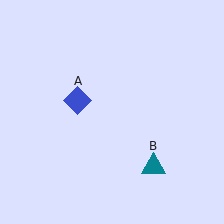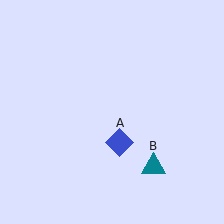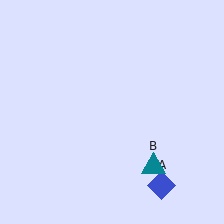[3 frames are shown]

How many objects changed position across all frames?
1 object changed position: blue diamond (object A).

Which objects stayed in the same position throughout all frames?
Teal triangle (object B) remained stationary.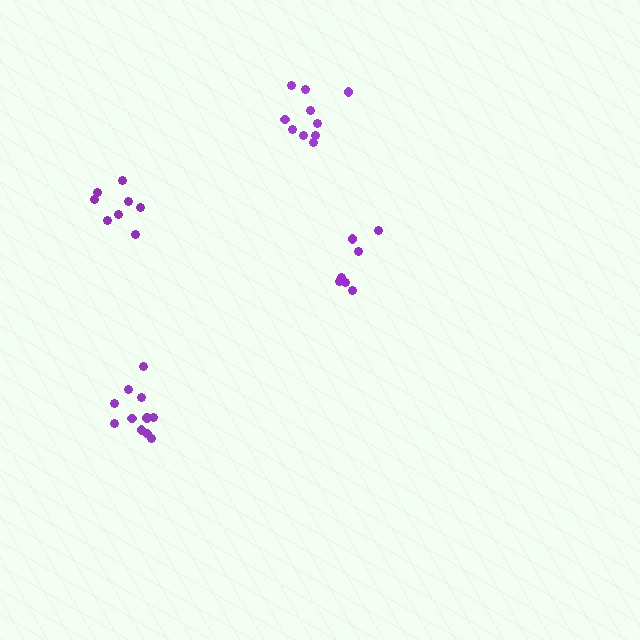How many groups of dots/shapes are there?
There are 4 groups.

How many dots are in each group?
Group 1: 8 dots, Group 2: 8 dots, Group 3: 11 dots, Group 4: 10 dots (37 total).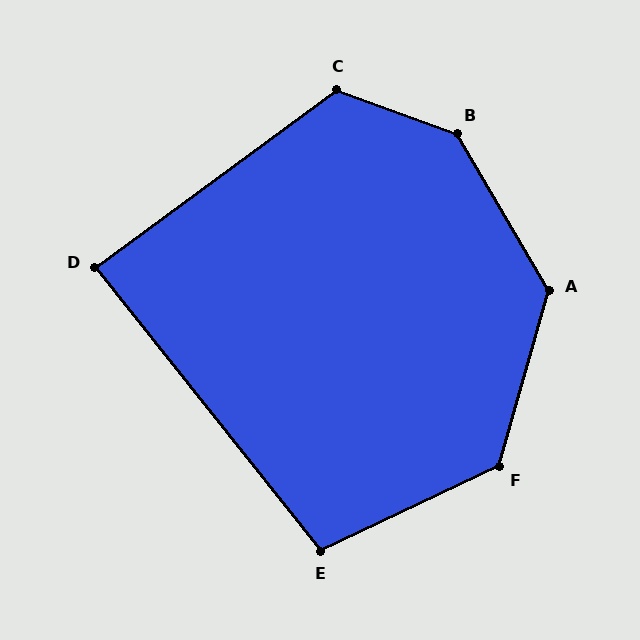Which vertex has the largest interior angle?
B, at approximately 141 degrees.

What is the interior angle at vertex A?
Approximately 134 degrees (obtuse).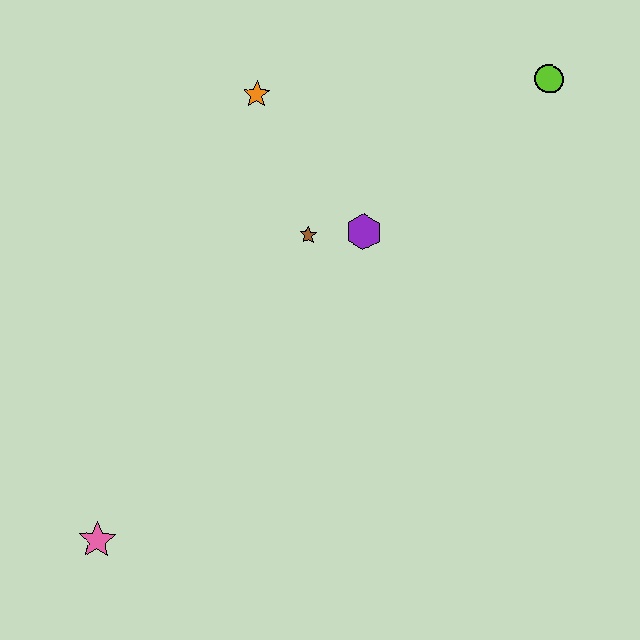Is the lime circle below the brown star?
No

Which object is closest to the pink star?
The brown star is closest to the pink star.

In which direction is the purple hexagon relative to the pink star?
The purple hexagon is above the pink star.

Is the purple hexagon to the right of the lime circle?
No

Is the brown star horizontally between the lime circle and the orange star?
Yes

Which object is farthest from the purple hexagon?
The pink star is farthest from the purple hexagon.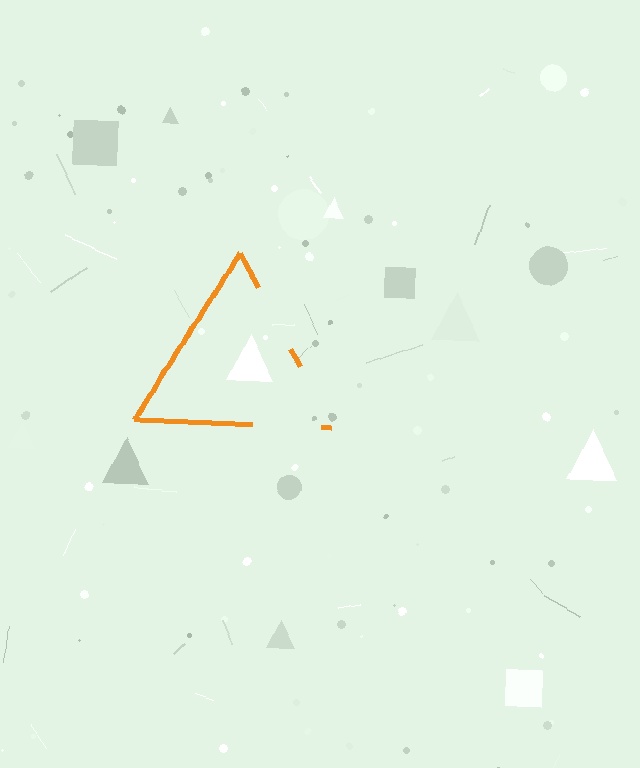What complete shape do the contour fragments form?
The contour fragments form a triangle.